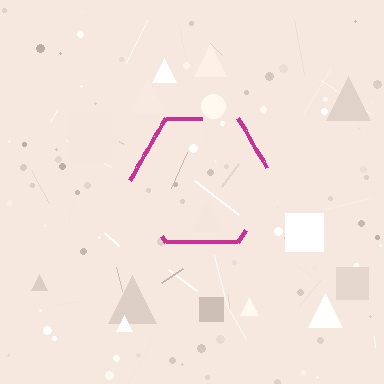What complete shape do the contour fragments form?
The contour fragments form a hexagon.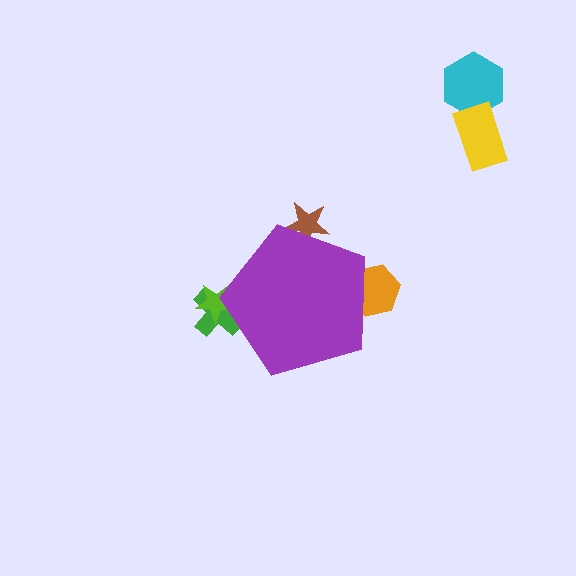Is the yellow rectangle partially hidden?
No, the yellow rectangle is fully visible.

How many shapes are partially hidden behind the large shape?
4 shapes are partially hidden.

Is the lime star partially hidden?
Yes, the lime star is partially hidden behind the purple pentagon.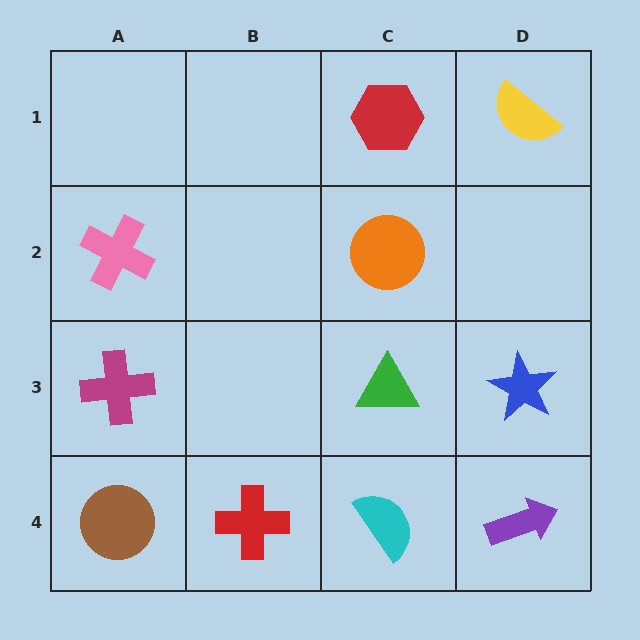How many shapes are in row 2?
2 shapes.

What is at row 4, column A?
A brown circle.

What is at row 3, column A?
A magenta cross.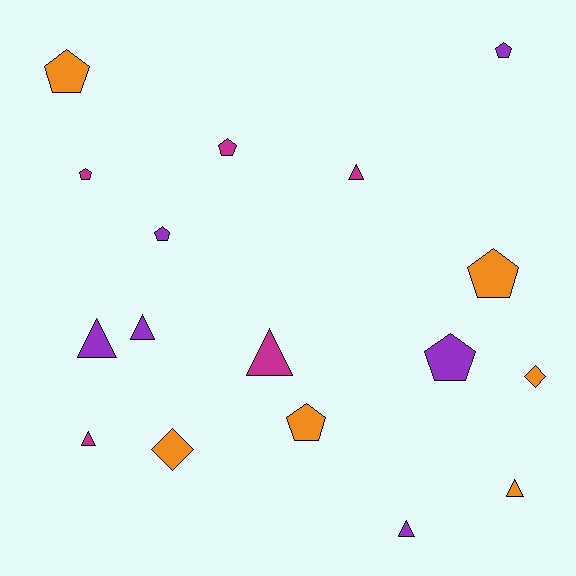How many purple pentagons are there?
There are 3 purple pentagons.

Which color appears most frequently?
Purple, with 6 objects.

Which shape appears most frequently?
Pentagon, with 8 objects.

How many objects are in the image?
There are 17 objects.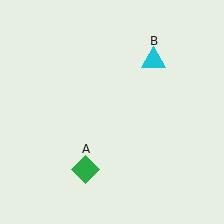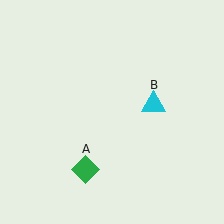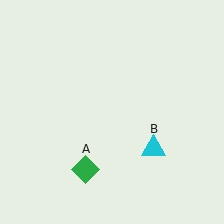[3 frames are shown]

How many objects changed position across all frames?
1 object changed position: cyan triangle (object B).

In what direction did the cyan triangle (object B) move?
The cyan triangle (object B) moved down.